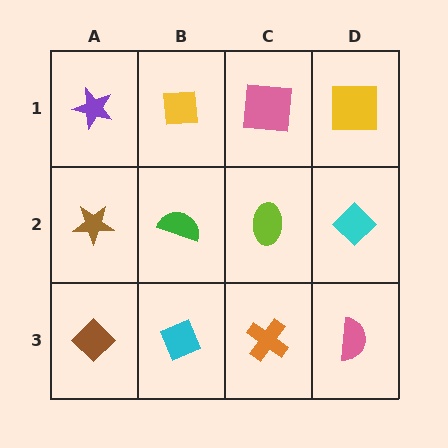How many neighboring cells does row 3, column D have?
2.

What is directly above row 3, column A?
A brown star.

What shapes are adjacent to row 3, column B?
A green semicircle (row 2, column B), a brown diamond (row 3, column A), an orange cross (row 3, column C).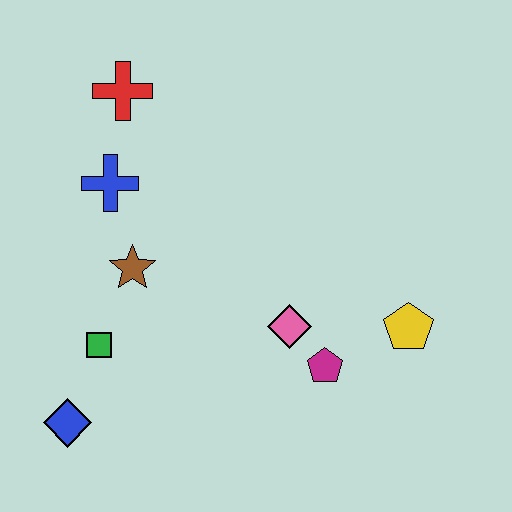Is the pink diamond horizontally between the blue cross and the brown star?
No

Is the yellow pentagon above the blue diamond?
Yes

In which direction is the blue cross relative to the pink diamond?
The blue cross is to the left of the pink diamond.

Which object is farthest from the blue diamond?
The yellow pentagon is farthest from the blue diamond.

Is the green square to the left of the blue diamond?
No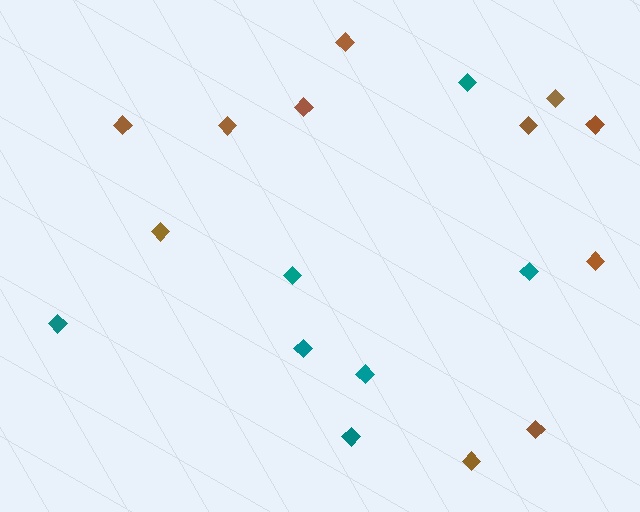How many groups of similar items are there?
There are 2 groups: one group of teal diamonds (7) and one group of brown diamonds (11).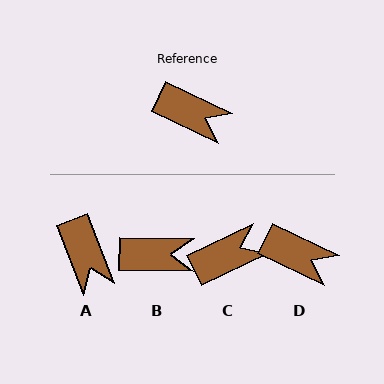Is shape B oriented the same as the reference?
No, it is off by about 25 degrees.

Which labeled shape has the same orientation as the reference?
D.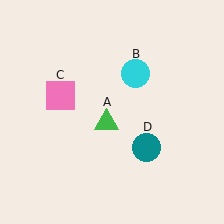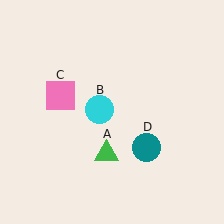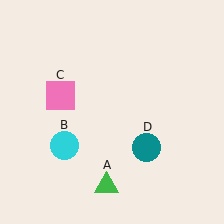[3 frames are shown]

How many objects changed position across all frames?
2 objects changed position: green triangle (object A), cyan circle (object B).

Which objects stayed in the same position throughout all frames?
Pink square (object C) and teal circle (object D) remained stationary.